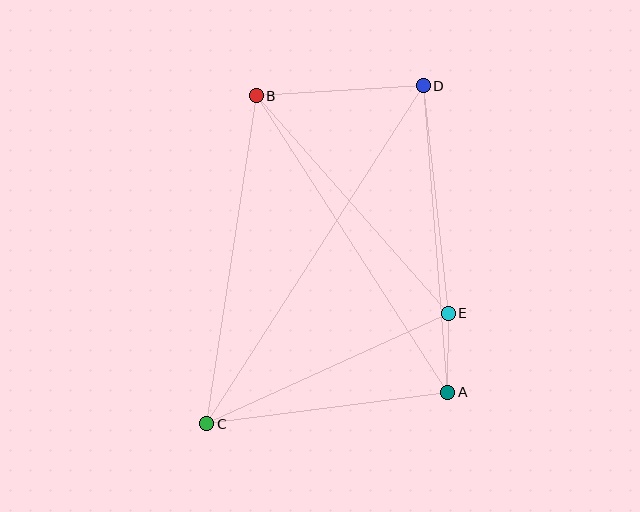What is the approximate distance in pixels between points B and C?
The distance between B and C is approximately 332 pixels.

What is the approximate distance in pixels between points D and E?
The distance between D and E is approximately 229 pixels.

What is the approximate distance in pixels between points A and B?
The distance between A and B is approximately 353 pixels.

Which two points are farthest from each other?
Points C and D are farthest from each other.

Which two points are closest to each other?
Points A and E are closest to each other.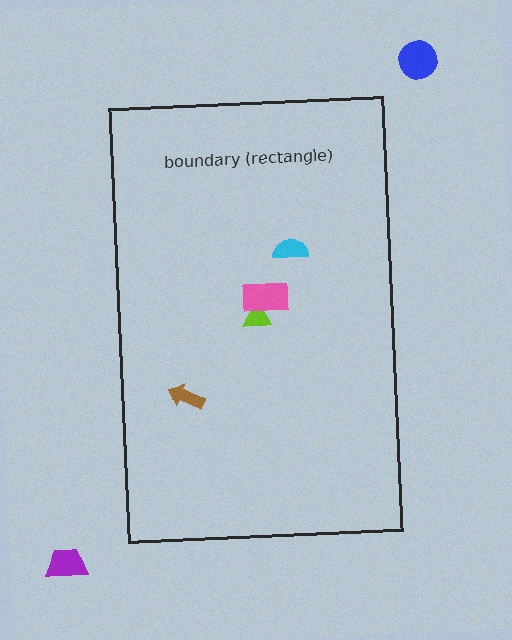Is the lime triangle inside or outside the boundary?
Inside.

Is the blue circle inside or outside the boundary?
Outside.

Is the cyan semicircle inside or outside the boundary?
Inside.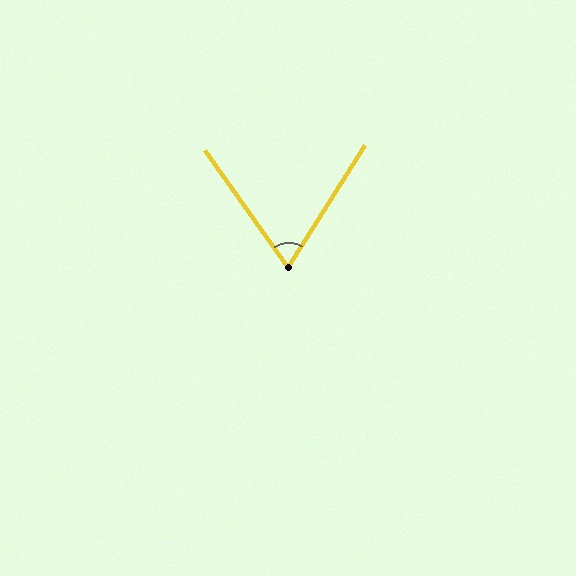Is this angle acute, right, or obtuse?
It is acute.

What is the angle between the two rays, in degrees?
Approximately 67 degrees.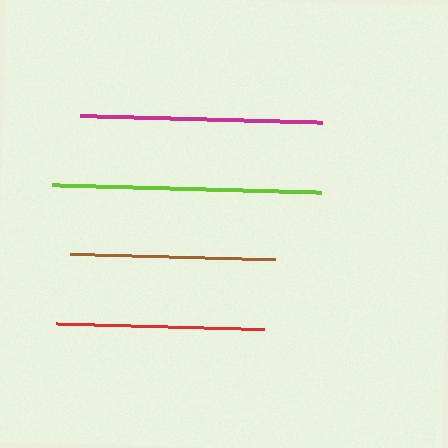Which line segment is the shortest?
The brown line is the shortest at approximately 205 pixels.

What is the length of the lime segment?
The lime segment is approximately 268 pixels long.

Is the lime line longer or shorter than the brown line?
The lime line is longer than the brown line.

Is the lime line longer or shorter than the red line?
The lime line is longer than the red line.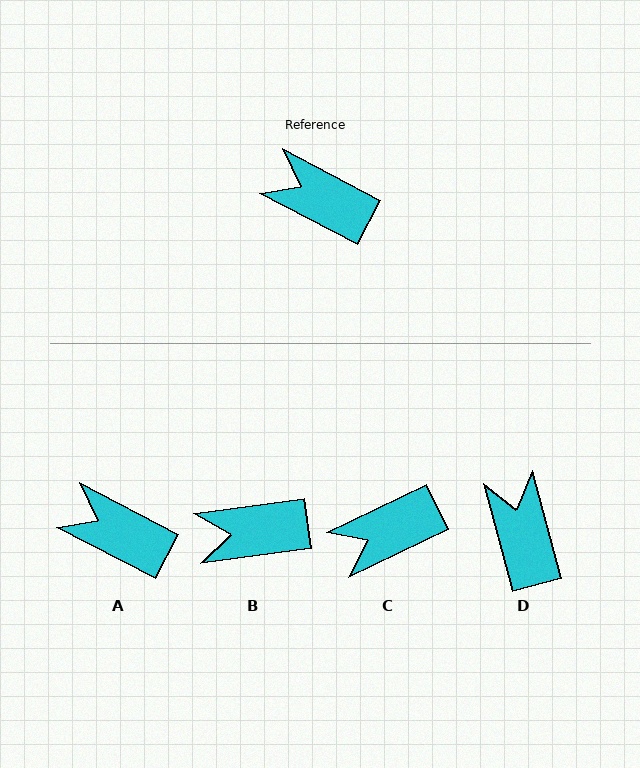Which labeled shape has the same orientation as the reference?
A.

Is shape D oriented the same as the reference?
No, it is off by about 47 degrees.